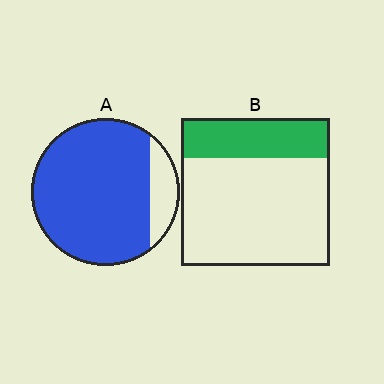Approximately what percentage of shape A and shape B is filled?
A is approximately 85% and B is approximately 25%.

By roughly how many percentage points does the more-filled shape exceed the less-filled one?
By roughly 60 percentage points (A over B).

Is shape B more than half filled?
No.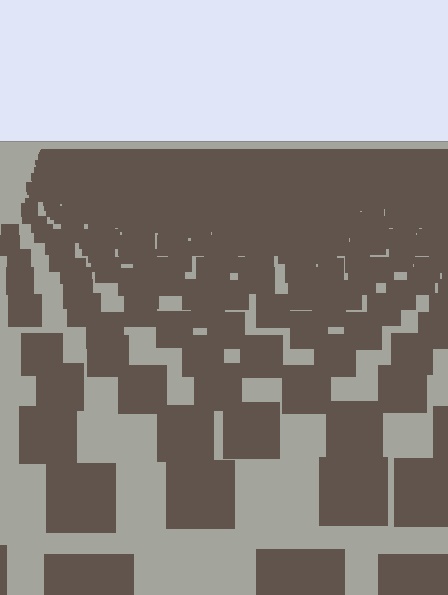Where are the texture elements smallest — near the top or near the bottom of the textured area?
Near the top.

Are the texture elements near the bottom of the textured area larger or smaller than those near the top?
Larger. Near the bottom, elements are closer to the viewer and appear at a bigger on-screen size.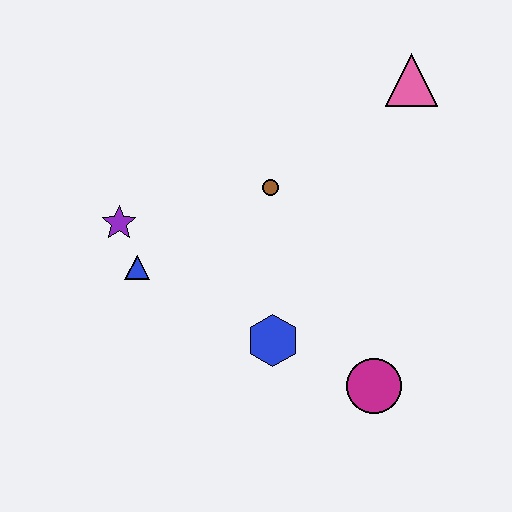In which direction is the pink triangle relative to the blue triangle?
The pink triangle is to the right of the blue triangle.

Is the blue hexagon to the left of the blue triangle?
No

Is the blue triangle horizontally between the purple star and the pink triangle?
Yes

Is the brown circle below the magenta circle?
No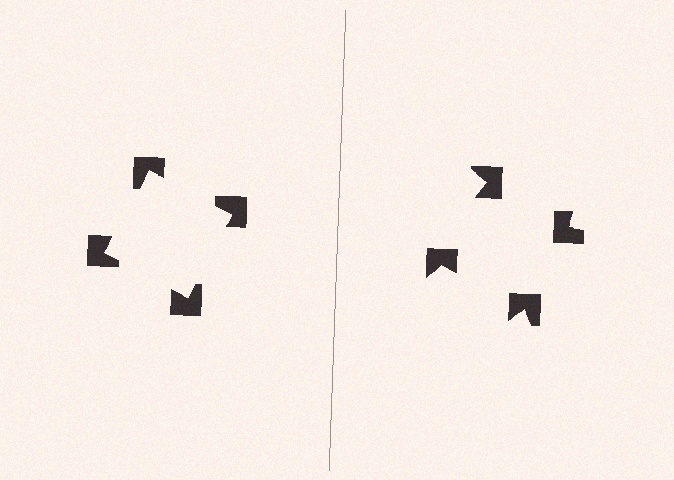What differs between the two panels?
The notched squares are positioned identically on both sides; only the wedge orientations differ. On the left they align to a square; on the right they are misaligned.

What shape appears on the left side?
An illusory square.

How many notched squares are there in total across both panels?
8 — 4 on each side.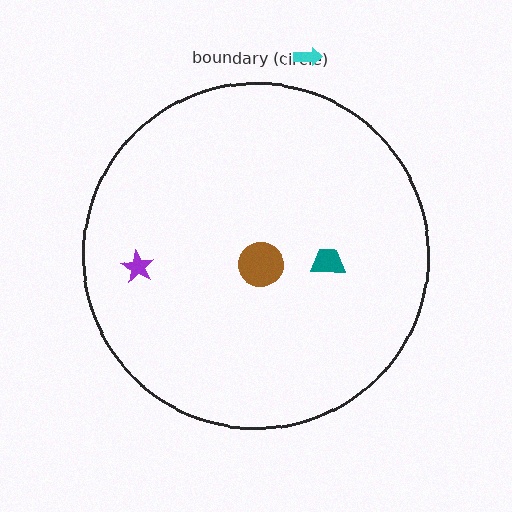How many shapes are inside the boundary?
3 inside, 1 outside.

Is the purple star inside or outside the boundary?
Inside.